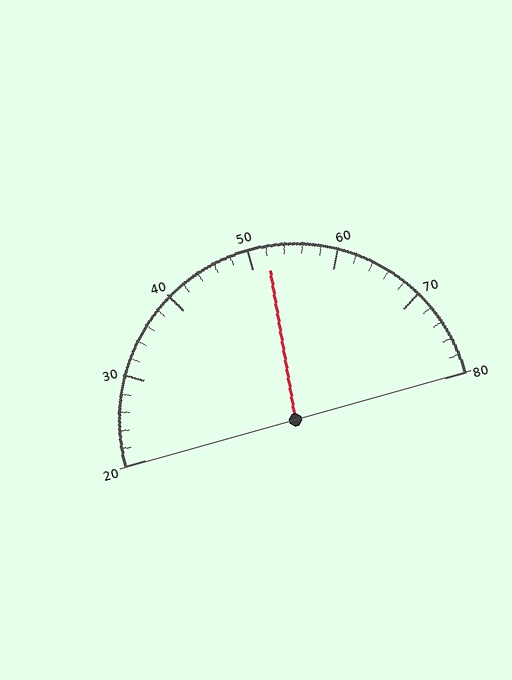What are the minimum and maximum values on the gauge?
The gauge ranges from 20 to 80.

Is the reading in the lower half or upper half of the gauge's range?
The reading is in the upper half of the range (20 to 80).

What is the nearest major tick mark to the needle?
The nearest major tick mark is 50.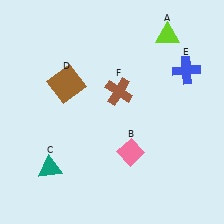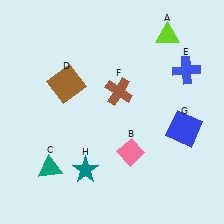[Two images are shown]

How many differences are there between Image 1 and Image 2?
There are 2 differences between the two images.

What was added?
A blue square (G), a teal star (H) were added in Image 2.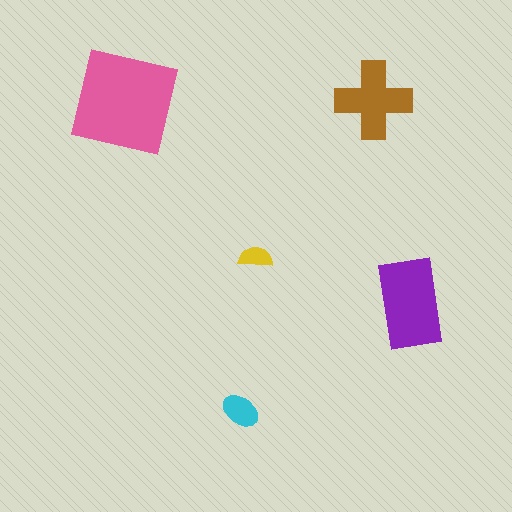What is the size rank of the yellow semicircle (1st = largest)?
5th.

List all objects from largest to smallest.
The pink square, the purple rectangle, the brown cross, the cyan ellipse, the yellow semicircle.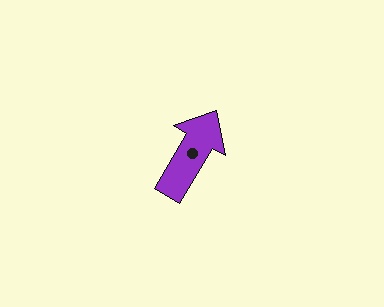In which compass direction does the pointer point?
Northeast.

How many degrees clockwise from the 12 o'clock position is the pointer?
Approximately 30 degrees.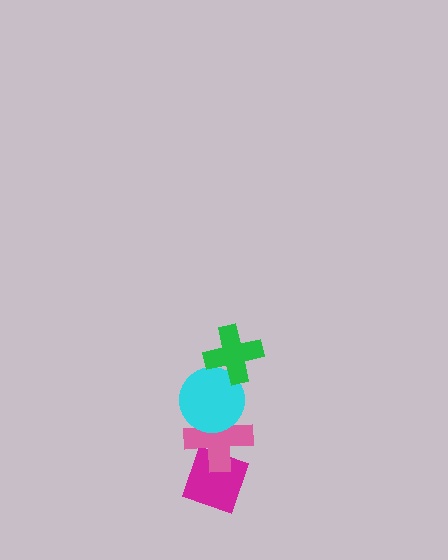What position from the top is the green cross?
The green cross is 1st from the top.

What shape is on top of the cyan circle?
The green cross is on top of the cyan circle.